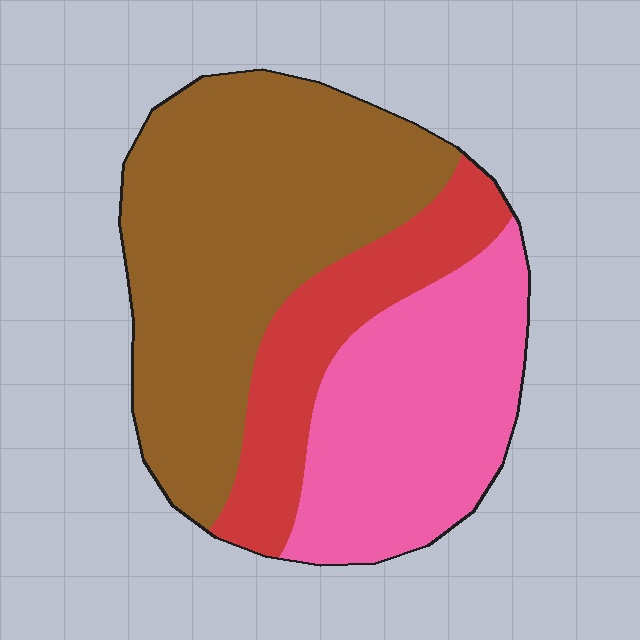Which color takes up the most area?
Brown, at roughly 50%.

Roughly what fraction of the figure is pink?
Pink takes up about one third (1/3) of the figure.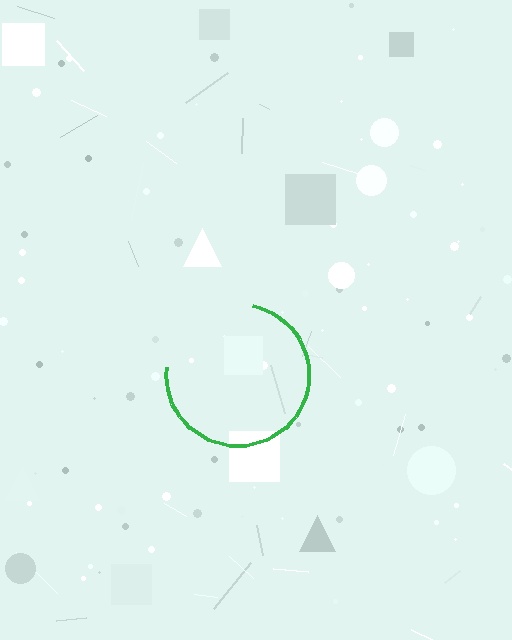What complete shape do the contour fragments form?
The contour fragments form a circle.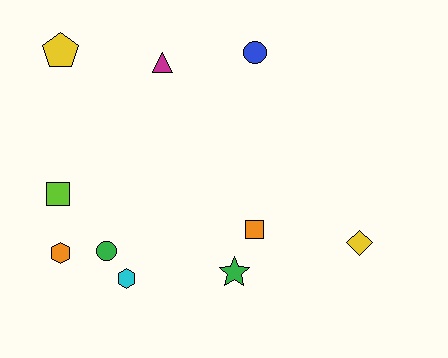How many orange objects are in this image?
There are 2 orange objects.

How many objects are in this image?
There are 10 objects.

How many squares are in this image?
There are 2 squares.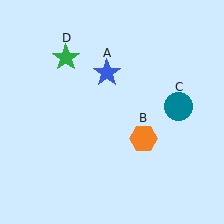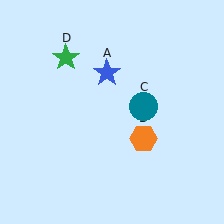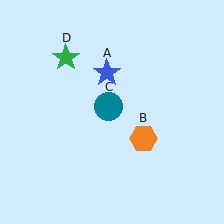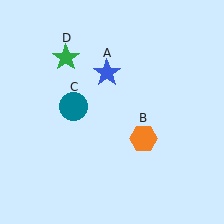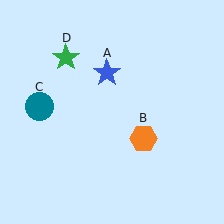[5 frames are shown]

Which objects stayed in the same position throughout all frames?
Blue star (object A) and orange hexagon (object B) and green star (object D) remained stationary.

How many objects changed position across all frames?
1 object changed position: teal circle (object C).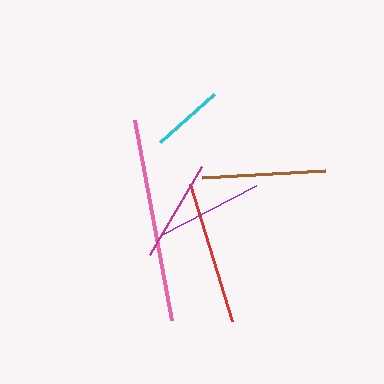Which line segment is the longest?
The pink line is the longest at approximately 203 pixels.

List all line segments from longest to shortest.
From longest to shortest: pink, red, brown, purple, magenta, cyan.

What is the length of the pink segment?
The pink segment is approximately 203 pixels long.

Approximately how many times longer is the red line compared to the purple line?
The red line is approximately 1.3 times the length of the purple line.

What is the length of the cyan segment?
The cyan segment is approximately 72 pixels long.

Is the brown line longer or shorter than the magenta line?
The brown line is longer than the magenta line.